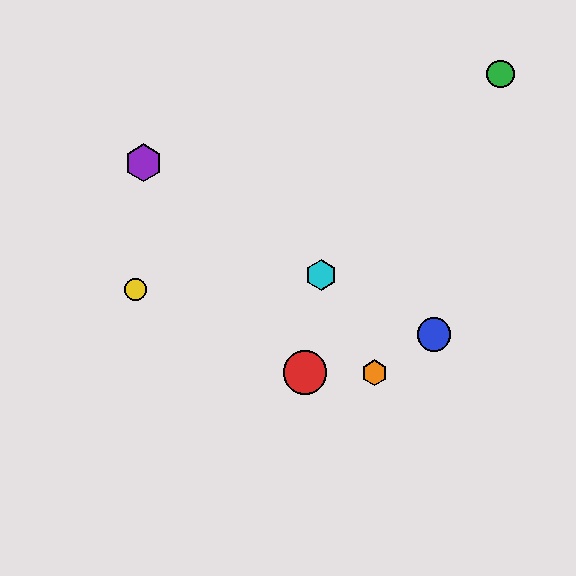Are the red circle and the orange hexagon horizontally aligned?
Yes, both are at y≈373.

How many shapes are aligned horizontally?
2 shapes (the red circle, the orange hexagon) are aligned horizontally.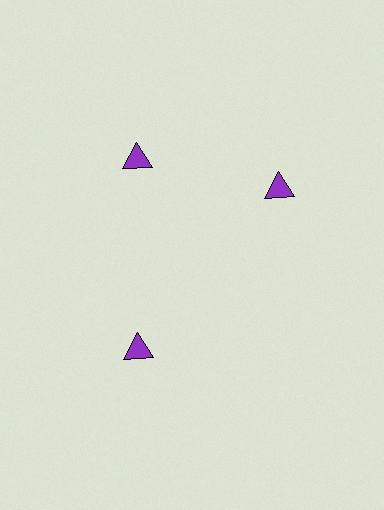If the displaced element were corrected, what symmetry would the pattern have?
It would have 3-fold rotational symmetry — the pattern would map onto itself every 120 degrees.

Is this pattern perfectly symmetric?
No. The 3 purple triangles are arranged in a ring, but one element near the 3 o'clock position is rotated out of alignment along the ring, breaking the 3-fold rotational symmetry.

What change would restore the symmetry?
The symmetry would be restored by rotating it back into even spacing with its neighbors so that all 3 triangles sit at equal angles and equal distance from the center.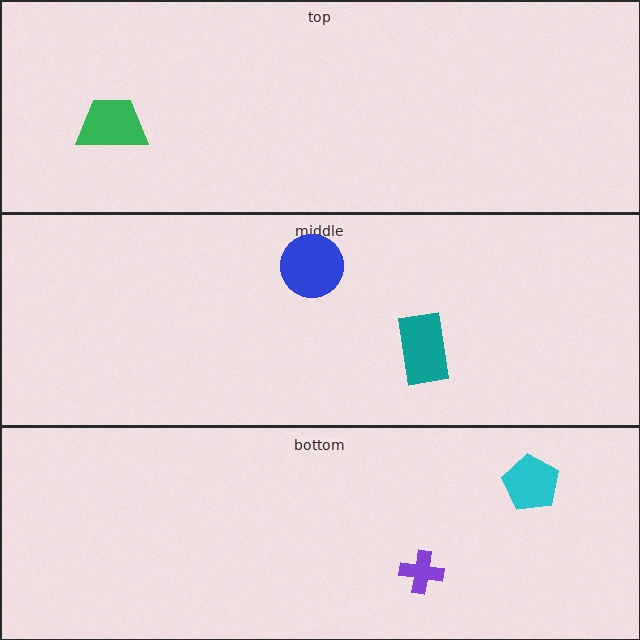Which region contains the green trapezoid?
The top region.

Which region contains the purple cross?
The bottom region.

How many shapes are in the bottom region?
2.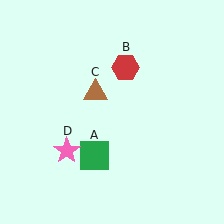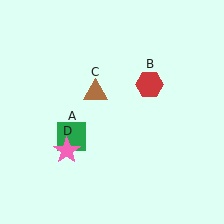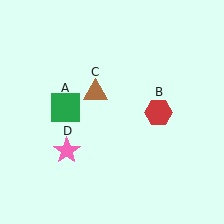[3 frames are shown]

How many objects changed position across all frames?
2 objects changed position: green square (object A), red hexagon (object B).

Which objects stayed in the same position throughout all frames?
Brown triangle (object C) and pink star (object D) remained stationary.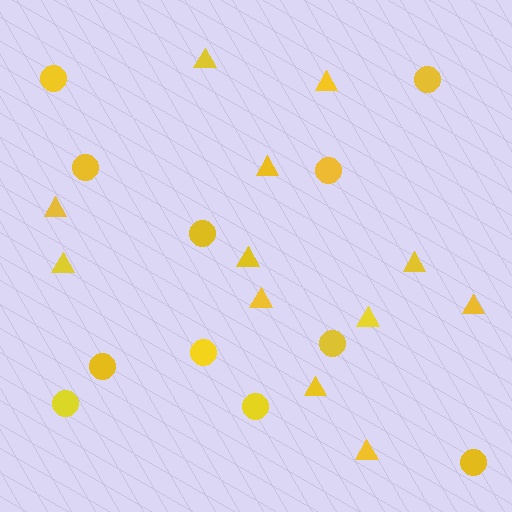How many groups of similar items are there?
There are 2 groups: one group of triangles (12) and one group of circles (11).